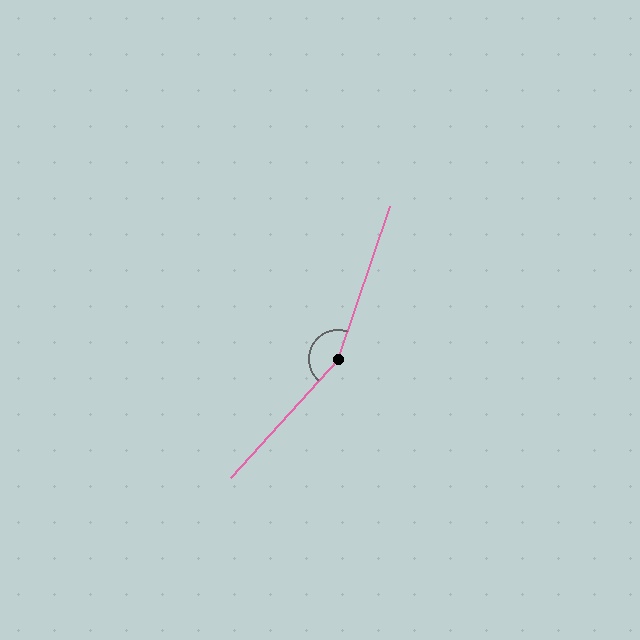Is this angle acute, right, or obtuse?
It is obtuse.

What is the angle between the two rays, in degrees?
Approximately 157 degrees.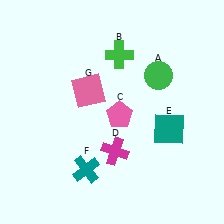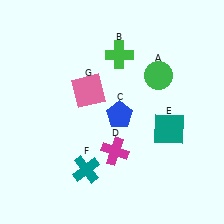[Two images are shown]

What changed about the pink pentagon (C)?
In Image 1, C is pink. In Image 2, it changed to blue.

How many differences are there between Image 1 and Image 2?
There is 1 difference between the two images.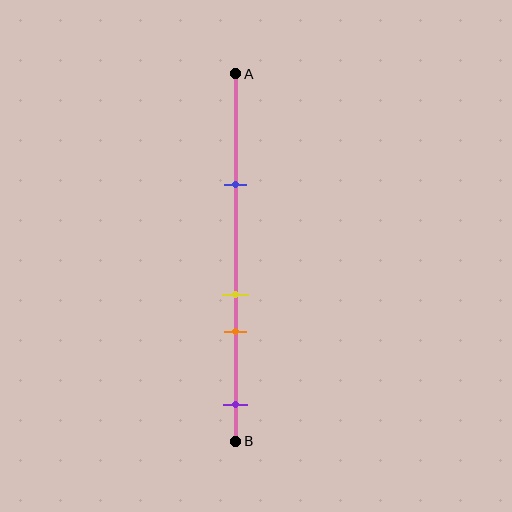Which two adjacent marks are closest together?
The yellow and orange marks are the closest adjacent pair.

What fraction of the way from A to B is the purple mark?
The purple mark is approximately 90% (0.9) of the way from A to B.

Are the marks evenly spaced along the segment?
No, the marks are not evenly spaced.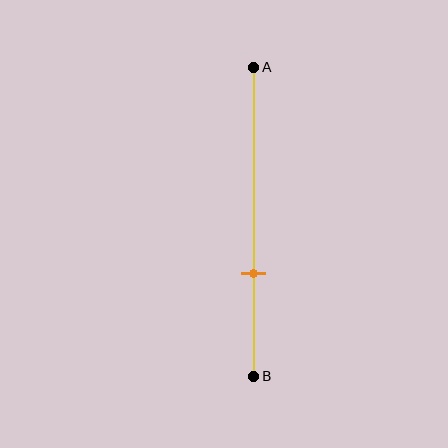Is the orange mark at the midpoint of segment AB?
No, the mark is at about 65% from A, not at the 50% midpoint.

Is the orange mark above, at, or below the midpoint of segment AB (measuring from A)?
The orange mark is below the midpoint of segment AB.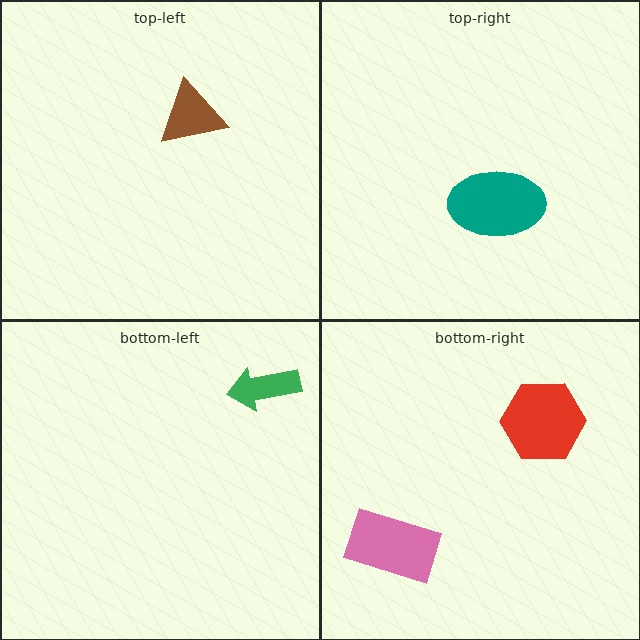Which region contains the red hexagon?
The bottom-right region.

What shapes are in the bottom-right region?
The red hexagon, the pink rectangle.